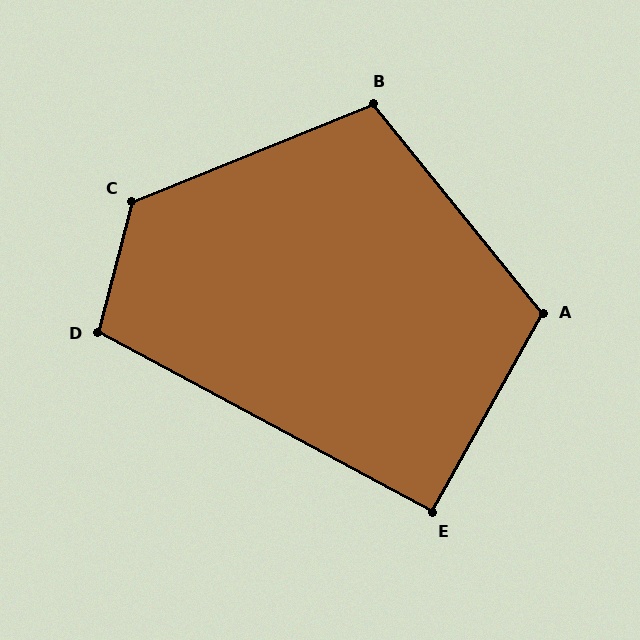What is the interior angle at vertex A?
Approximately 112 degrees (obtuse).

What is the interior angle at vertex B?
Approximately 107 degrees (obtuse).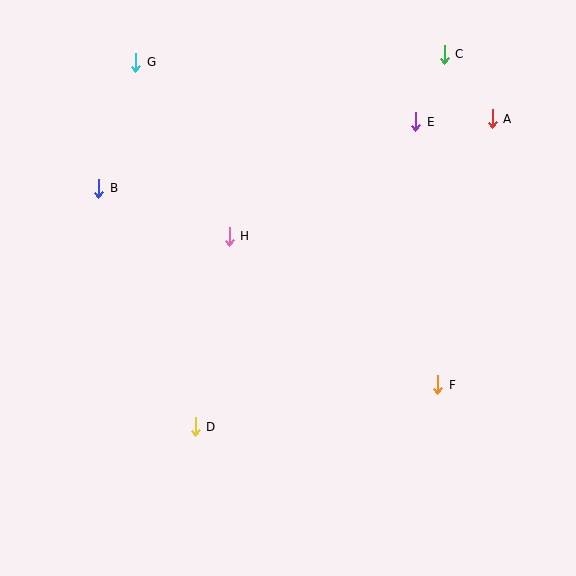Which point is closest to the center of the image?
Point H at (229, 236) is closest to the center.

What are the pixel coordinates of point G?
Point G is at (136, 62).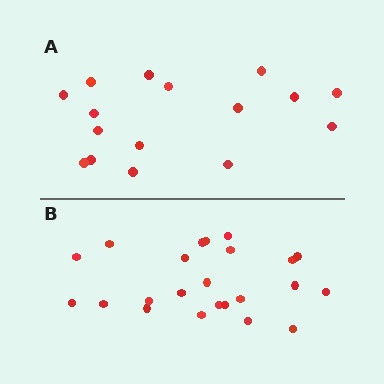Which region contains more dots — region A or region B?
Region B (the bottom region) has more dots.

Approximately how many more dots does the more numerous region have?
Region B has roughly 8 or so more dots than region A.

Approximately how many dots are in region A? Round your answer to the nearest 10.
About 20 dots. (The exact count is 16, which rounds to 20.)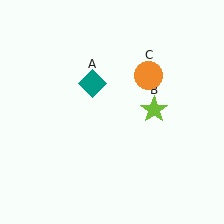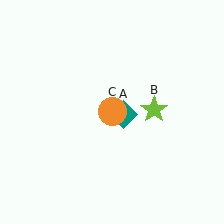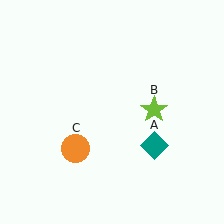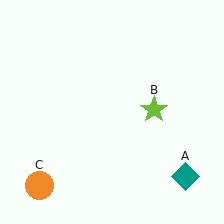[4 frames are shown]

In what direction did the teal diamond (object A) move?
The teal diamond (object A) moved down and to the right.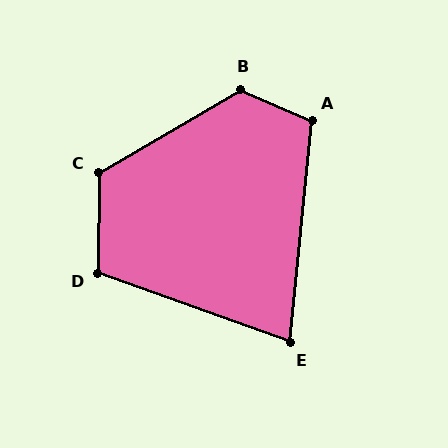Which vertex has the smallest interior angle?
E, at approximately 76 degrees.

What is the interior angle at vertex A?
Approximately 108 degrees (obtuse).